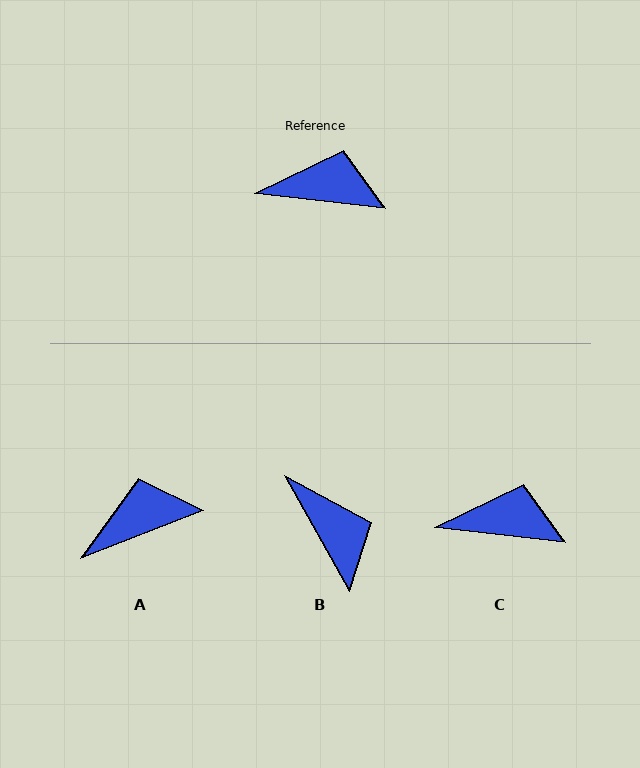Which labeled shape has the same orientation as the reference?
C.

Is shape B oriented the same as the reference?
No, it is off by about 54 degrees.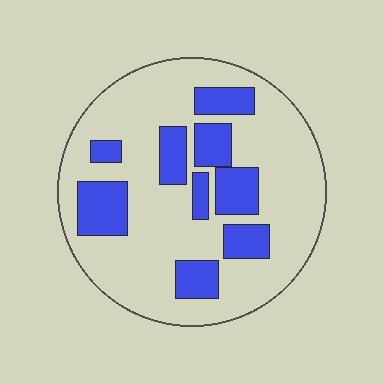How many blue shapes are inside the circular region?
9.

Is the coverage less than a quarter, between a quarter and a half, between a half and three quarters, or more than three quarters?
Between a quarter and a half.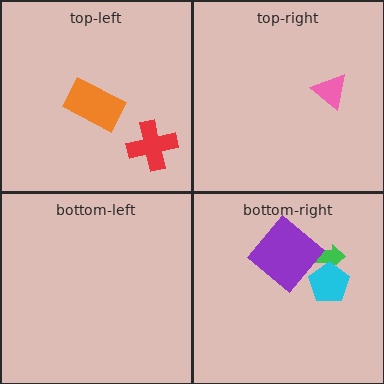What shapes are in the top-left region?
The orange rectangle, the red cross.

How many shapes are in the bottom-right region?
3.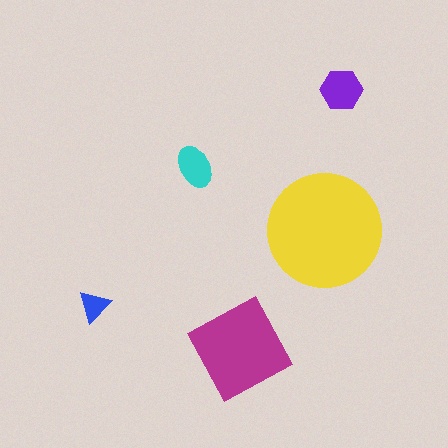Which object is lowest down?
The magenta diamond is bottommost.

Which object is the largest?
The yellow circle.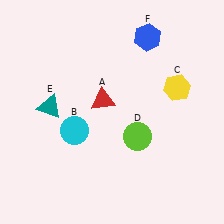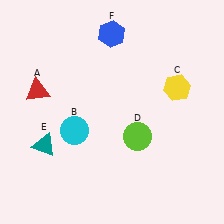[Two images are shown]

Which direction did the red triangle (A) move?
The red triangle (A) moved left.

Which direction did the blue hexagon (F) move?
The blue hexagon (F) moved left.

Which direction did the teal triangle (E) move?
The teal triangle (E) moved down.